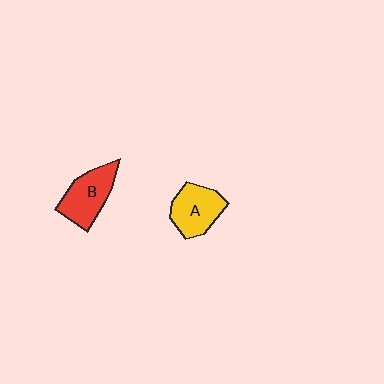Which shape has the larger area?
Shape B (red).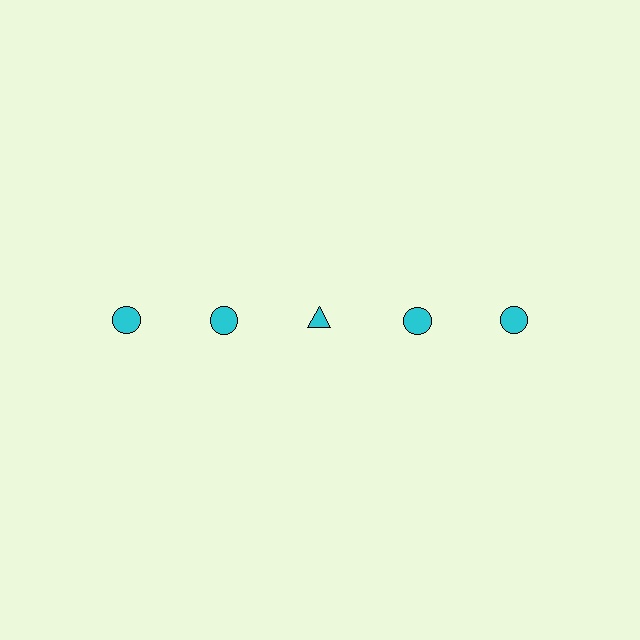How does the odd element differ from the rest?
It has a different shape: triangle instead of circle.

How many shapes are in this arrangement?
There are 5 shapes arranged in a grid pattern.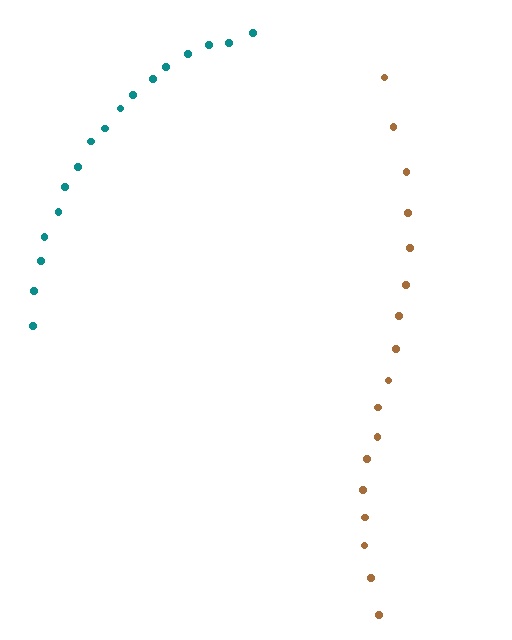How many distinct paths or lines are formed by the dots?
There are 2 distinct paths.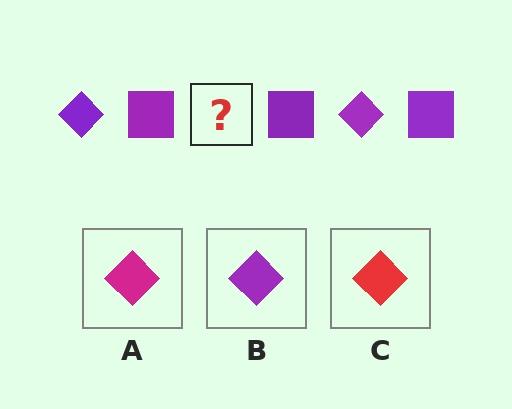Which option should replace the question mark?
Option B.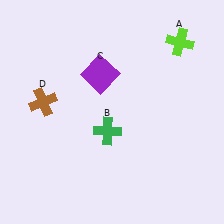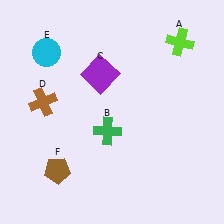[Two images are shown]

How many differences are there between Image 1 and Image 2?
There are 2 differences between the two images.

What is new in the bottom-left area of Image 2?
A brown pentagon (F) was added in the bottom-left area of Image 2.